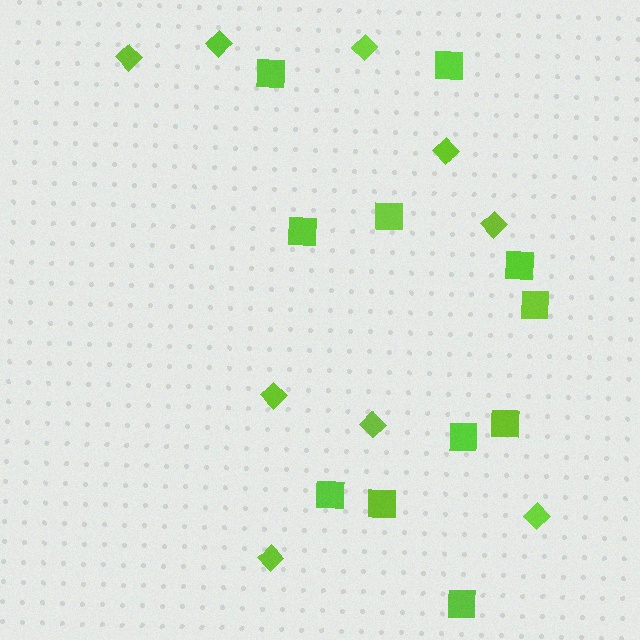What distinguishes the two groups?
There are 2 groups: one group of diamonds (9) and one group of squares (11).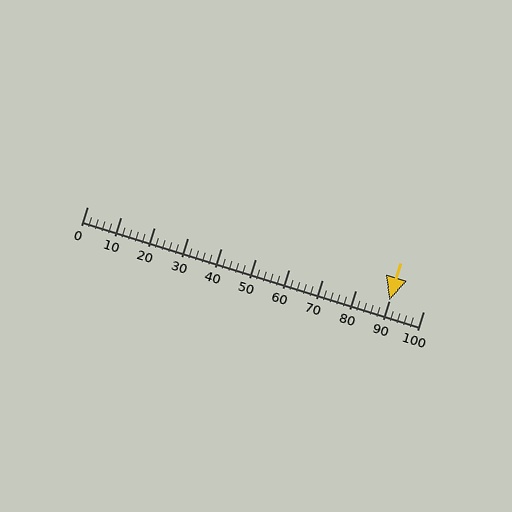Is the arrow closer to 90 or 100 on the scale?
The arrow is closer to 90.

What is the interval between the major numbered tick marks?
The major tick marks are spaced 10 units apart.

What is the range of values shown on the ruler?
The ruler shows values from 0 to 100.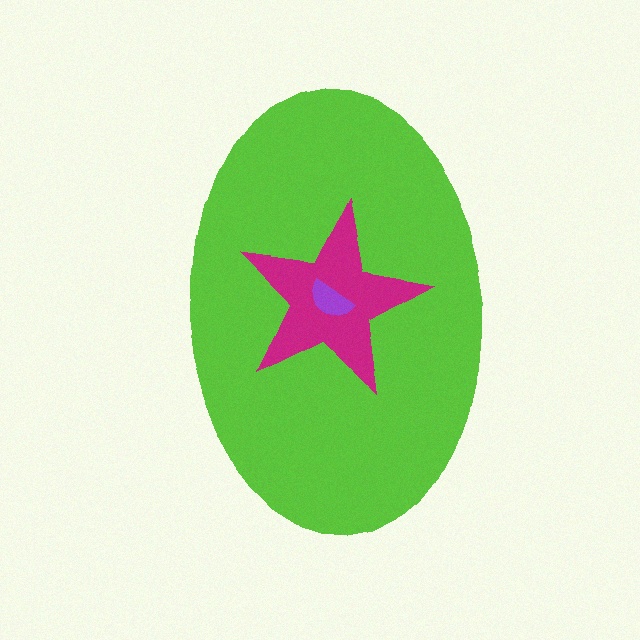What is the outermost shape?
The lime ellipse.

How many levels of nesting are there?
3.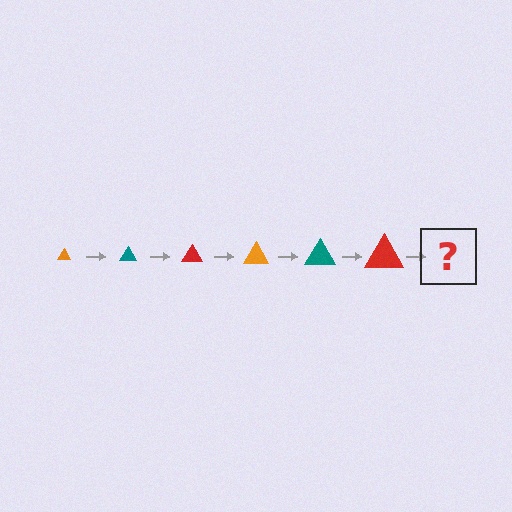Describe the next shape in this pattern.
It should be an orange triangle, larger than the previous one.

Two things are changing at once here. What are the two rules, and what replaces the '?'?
The two rules are that the triangle grows larger each step and the color cycles through orange, teal, and red. The '?' should be an orange triangle, larger than the previous one.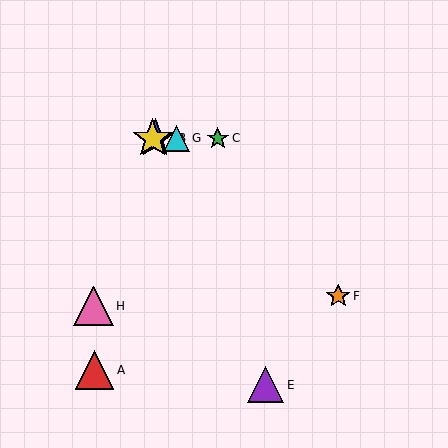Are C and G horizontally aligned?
Yes, both are at y≈138.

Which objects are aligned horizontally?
Objects B, C, D, G are aligned horizontally.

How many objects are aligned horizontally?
4 objects (B, C, D, G) are aligned horizontally.